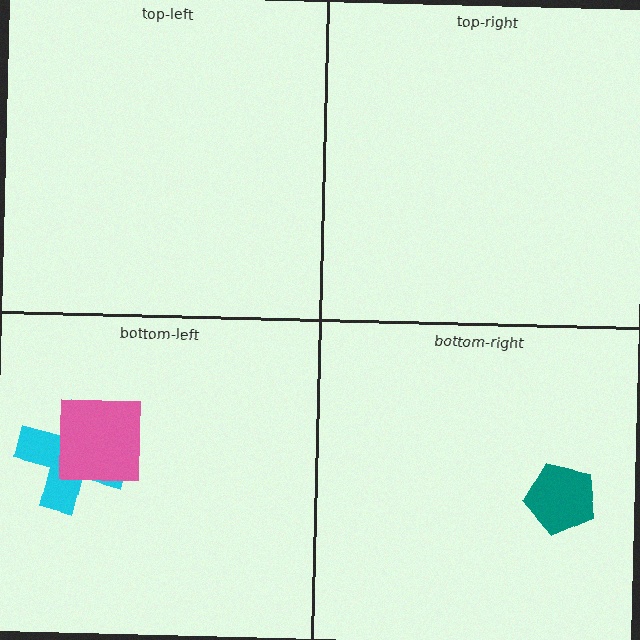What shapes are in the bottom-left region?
The cyan cross, the pink square.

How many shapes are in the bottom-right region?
1.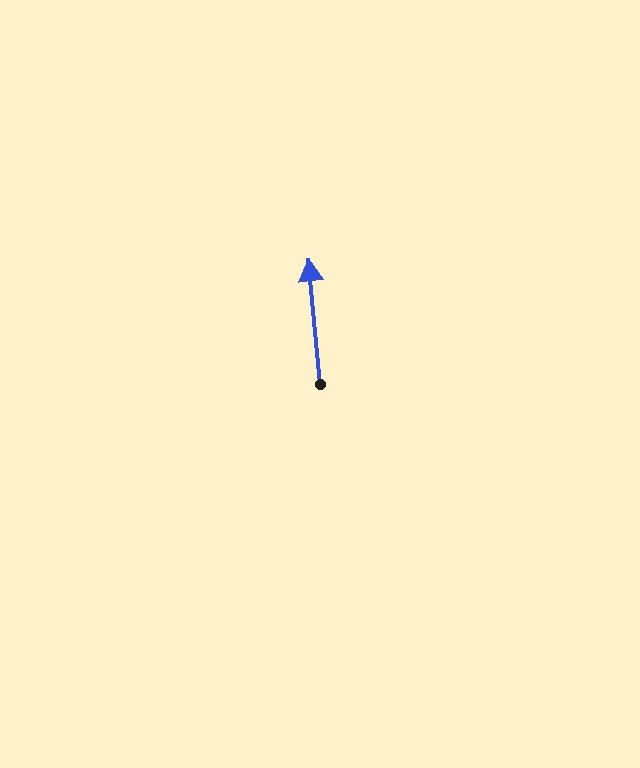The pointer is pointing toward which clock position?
Roughly 12 o'clock.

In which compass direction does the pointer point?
North.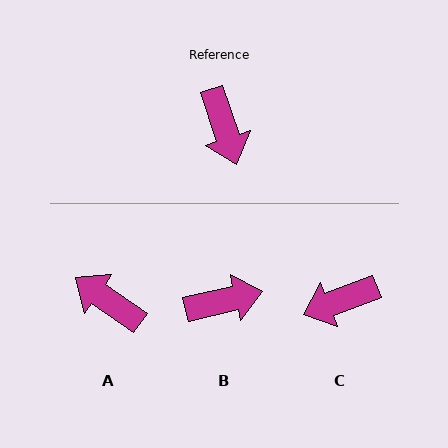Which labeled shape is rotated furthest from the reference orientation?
A, about 144 degrees away.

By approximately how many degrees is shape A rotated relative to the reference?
Approximately 144 degrees clockwise.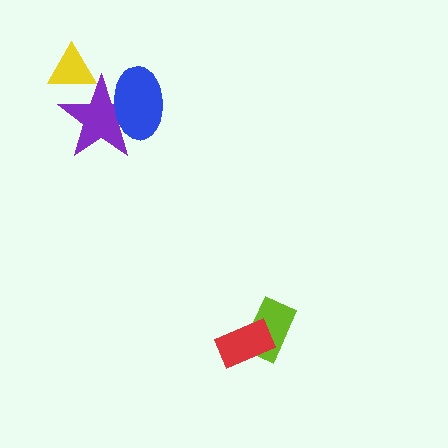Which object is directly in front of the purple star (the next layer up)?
The blue ellipse is directly in front of the purple star.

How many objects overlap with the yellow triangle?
1 object overlaps with the yellow triangle.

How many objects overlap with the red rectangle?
1 object overlaps with the red rectangle.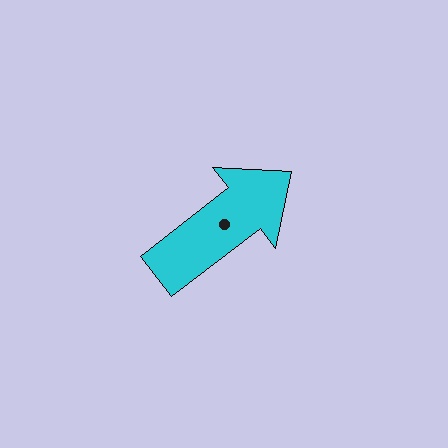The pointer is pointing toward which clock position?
Roughly 2 o'clock.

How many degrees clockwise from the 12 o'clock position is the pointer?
Approximately 52 degrees.